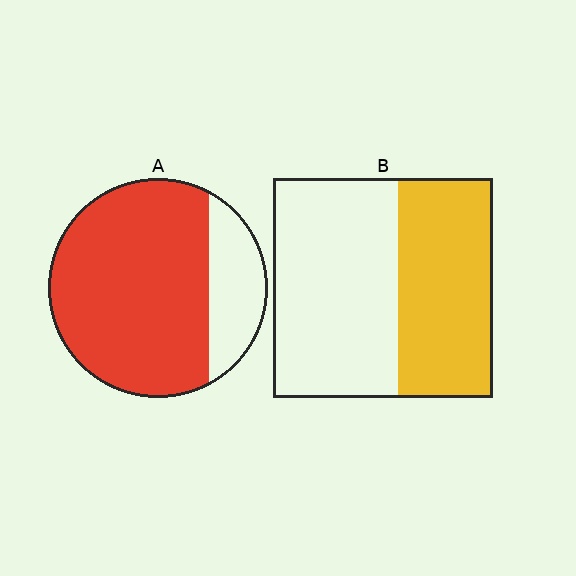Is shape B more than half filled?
No.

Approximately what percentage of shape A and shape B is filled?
A is approximately 80% and B is approximately 45%.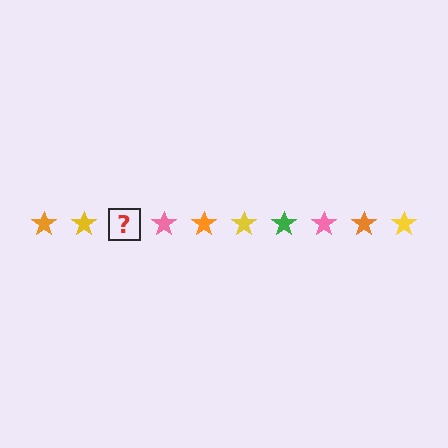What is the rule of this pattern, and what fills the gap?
The rule is that the pattern cycles through orange, yellow, green, pink stars. The gap should be filled with a green star.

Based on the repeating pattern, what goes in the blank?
The blank should be a green star.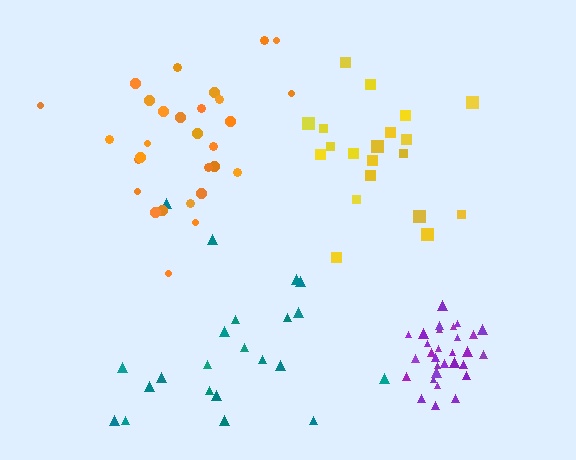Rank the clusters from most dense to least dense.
purple, yellow, orange, teal.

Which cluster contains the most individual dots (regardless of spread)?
Purple (30).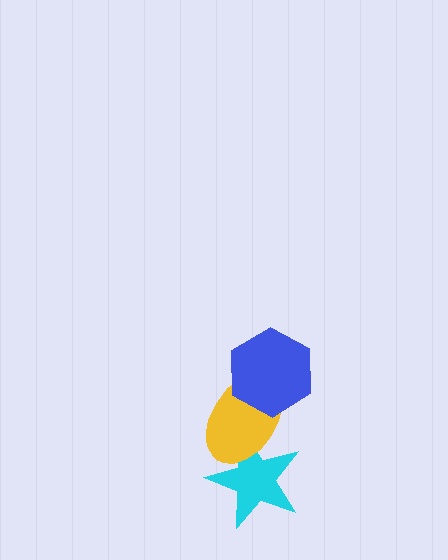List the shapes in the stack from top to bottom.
From top to bottom: the blue hexagon, the yellow ellipse, the cyan star.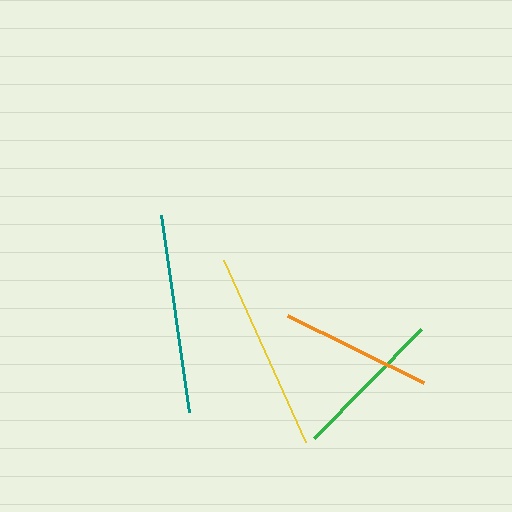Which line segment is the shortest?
The orange line is the shortest at approximately 151 pixels.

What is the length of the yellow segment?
The yellow segment is approximately 199 pixels long.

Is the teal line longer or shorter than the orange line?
The teal line is longer than the orange line.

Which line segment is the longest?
The yellow line is the longest at approximately 199 pixels.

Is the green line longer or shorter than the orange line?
The green line is longer than the orange line.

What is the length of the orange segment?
The orange segment is approximately 151 pixels long.